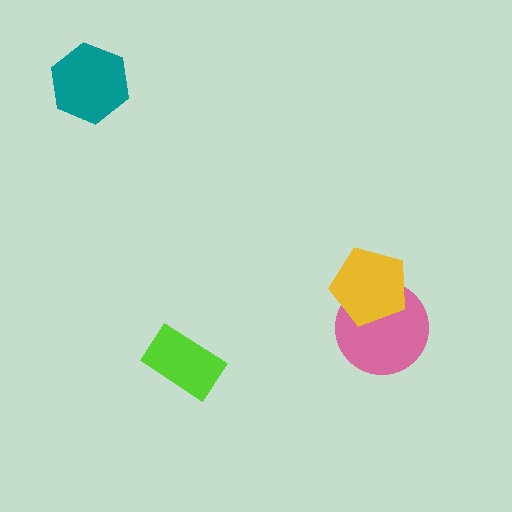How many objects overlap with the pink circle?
1 object overlaps with the pink circle.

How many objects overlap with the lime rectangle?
0 objects overlap with the lime rectangle.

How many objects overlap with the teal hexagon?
0 objects overlap with the teal hexagon.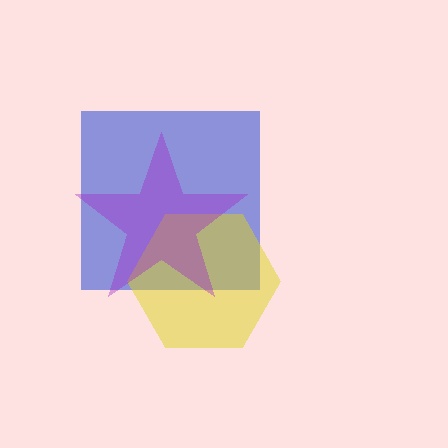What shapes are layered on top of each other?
The layered shapes are: a blue square, a yellow hexagon, a purple star.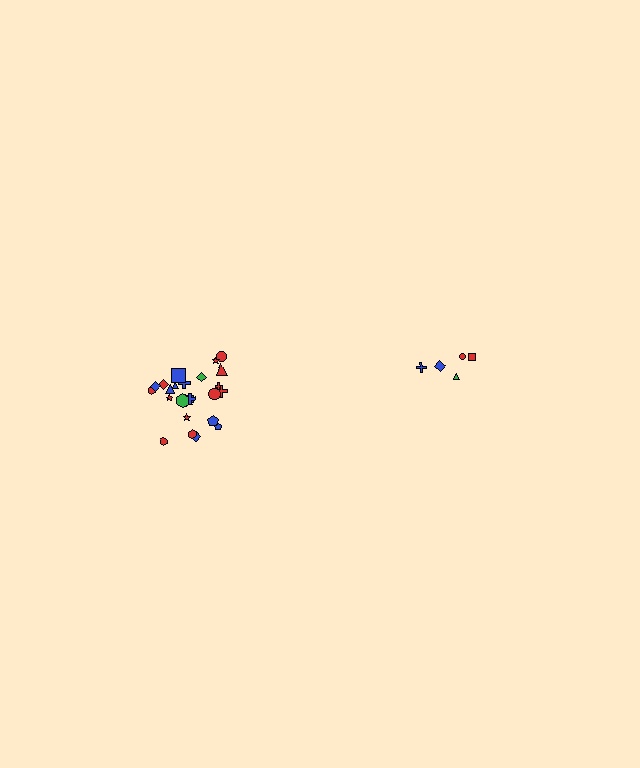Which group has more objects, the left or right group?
The left group.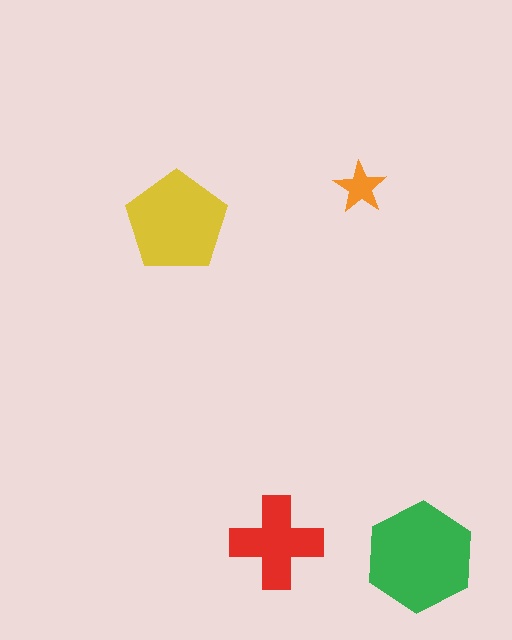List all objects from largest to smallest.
The green hexagon, the yellow pentagon, the red cross, the orange star.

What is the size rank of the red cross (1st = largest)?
3rd.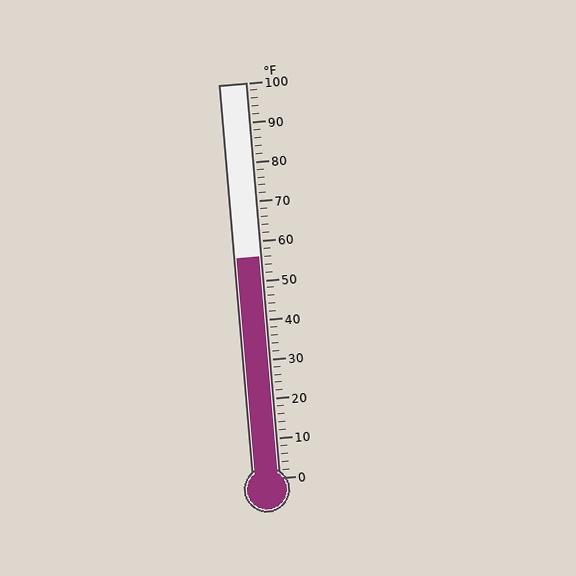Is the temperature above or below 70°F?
The temperature is below 70°F.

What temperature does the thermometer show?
The thermometer shows approximately 56°F.